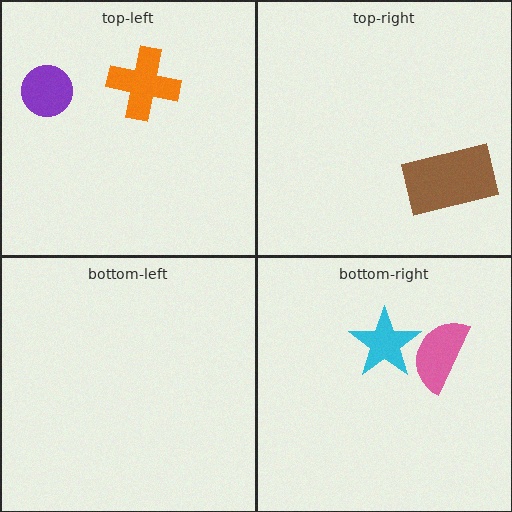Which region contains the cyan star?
The bottom-right region.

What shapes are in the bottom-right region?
The cyan star, the pink semicircle.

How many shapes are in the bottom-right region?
2.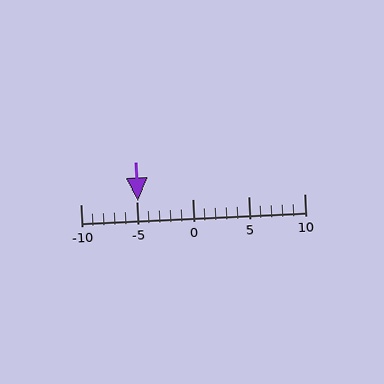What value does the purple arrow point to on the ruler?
The purple arrow points to approximately -5.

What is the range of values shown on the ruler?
The ruler shows values from -10 to 10.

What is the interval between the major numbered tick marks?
The major tick marks are spaced 5 units apart.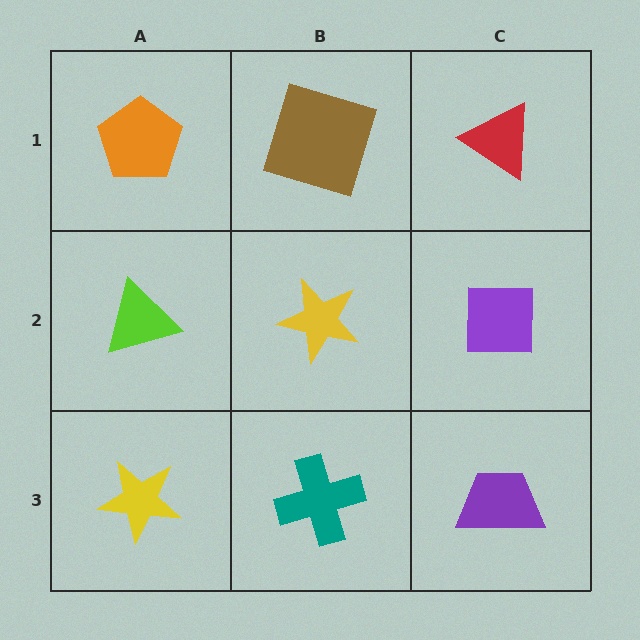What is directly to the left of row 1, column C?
A brown square.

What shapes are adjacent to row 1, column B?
A yellow star (row 2, column B), an orange pentagon (row 1, column A), a red triangle (row 1, column C).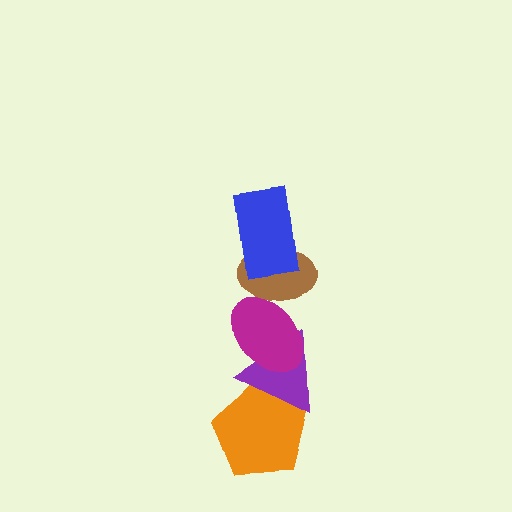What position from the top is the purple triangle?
The purple triangle is 4th from the top.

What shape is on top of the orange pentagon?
The purple triangle is on top of the orange pentagon.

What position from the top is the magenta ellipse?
The magenta ellipse is 3rd from the top.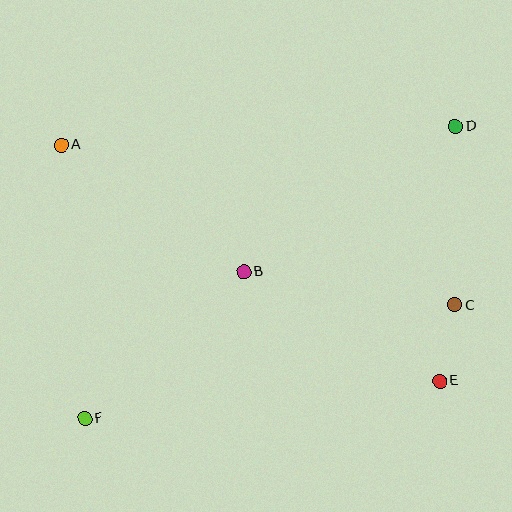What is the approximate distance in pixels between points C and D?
The distance between C and D is approximately 178 pixels.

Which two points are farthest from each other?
Points D and F are farthest from each other.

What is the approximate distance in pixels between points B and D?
The distance between B and D is approximately 257 pixels.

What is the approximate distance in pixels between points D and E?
The distance between D and E is approximately 255 pixels.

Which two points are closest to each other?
Points C and E are closest to each other.